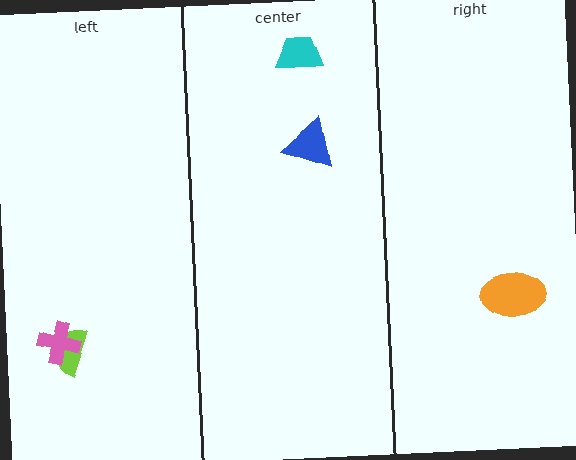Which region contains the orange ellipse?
The right region.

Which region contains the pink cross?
The left region.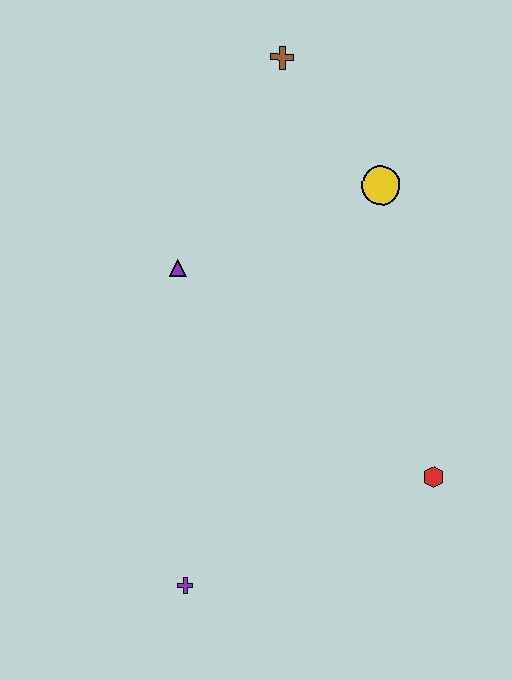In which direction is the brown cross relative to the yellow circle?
The brown cross is above the yellow circle.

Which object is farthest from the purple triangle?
The red hexagon is farthest from the purple triangle.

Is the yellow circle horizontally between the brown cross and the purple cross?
No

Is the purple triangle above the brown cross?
No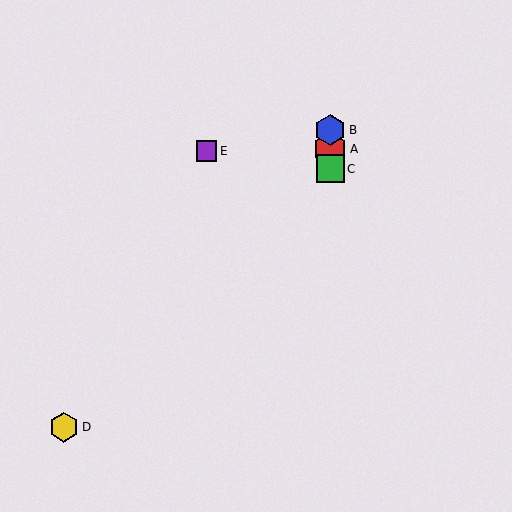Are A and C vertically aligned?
Yes, both are at x≈330.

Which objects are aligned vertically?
Objects A, B, C are aligned vertically.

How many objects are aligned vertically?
3 objects (A, B, C) are aligned vertically.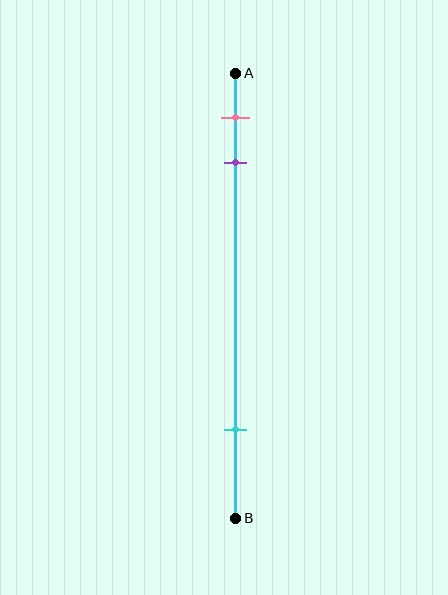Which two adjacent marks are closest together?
The pink and purple marks are the closest adjacent pair.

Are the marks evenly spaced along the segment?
No, the marks are not evenly spaced.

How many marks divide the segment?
There are 3 marks dividing the segment.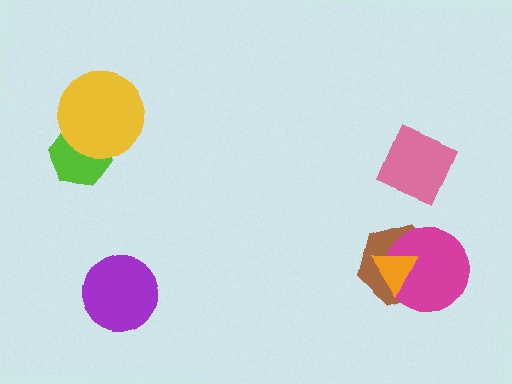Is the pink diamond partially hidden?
No, no other shape covers it.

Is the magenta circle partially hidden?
Yes, it is partially covered by another shape.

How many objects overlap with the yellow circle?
1 object overlaps with the yellow circle.